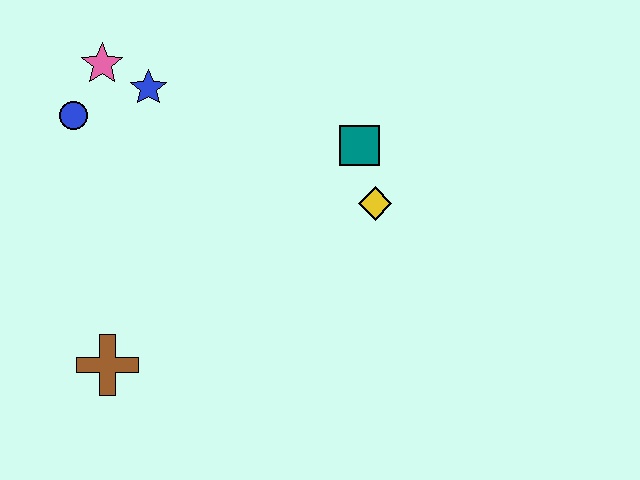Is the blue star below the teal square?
No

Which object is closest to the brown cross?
The blue circle is closest to the brown cross.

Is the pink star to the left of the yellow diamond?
Yes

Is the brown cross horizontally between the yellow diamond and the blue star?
No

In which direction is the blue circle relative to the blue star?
The blue circle is to the left of the blue star.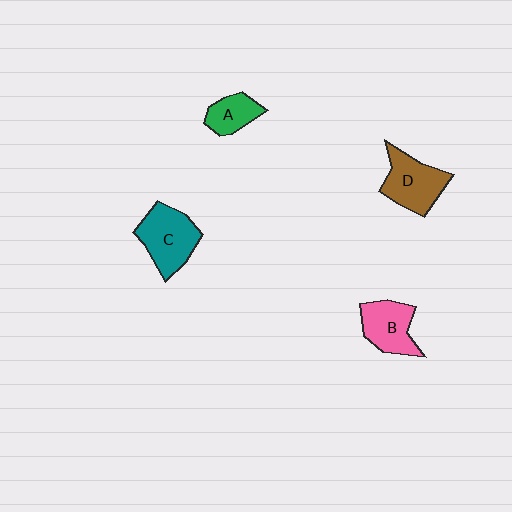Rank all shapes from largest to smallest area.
From largest to smallest: C (teal), D (brown), B (pink), A (green).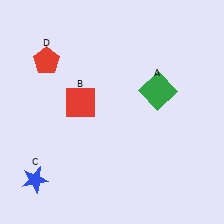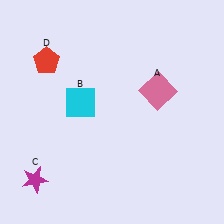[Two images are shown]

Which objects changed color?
A changed from green to pink. B changed from red to cyan. C changed from blue to magenta.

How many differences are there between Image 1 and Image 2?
There are 3 differences between the two images.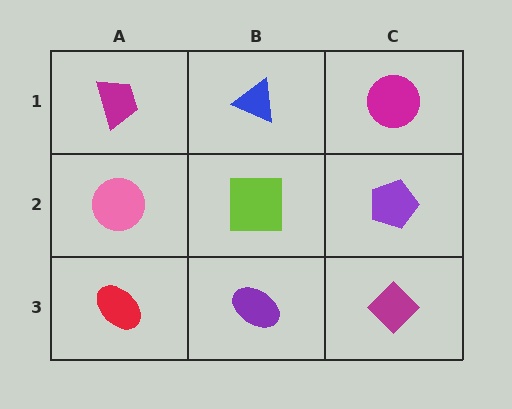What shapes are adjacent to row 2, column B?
A blue triangle (row 1, column B), a purple ellipse (row 3, column B), a pink circle (row 2, column A), a purple pentagon (row 2, column C).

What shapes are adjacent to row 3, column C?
A purple pentagon (row 2, column C), a purple ellipse (row 3, column B).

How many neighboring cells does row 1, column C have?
2.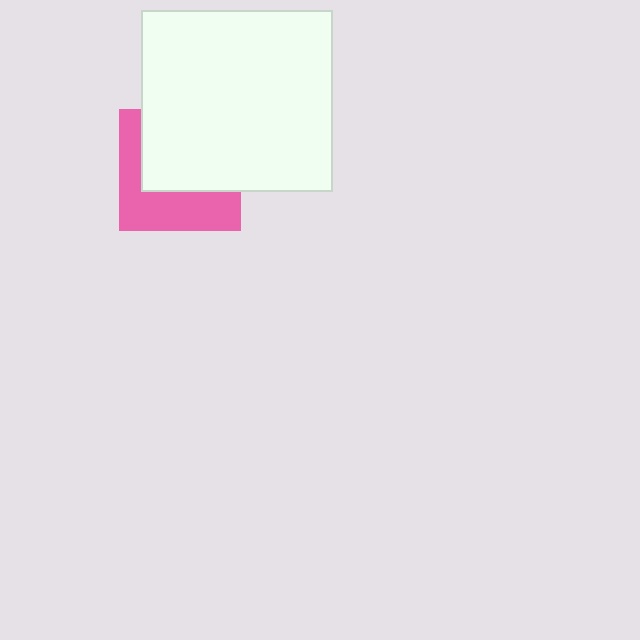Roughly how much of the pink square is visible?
A small part of it is visible (roughly 45%).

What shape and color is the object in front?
The object in front is a white rectangle.